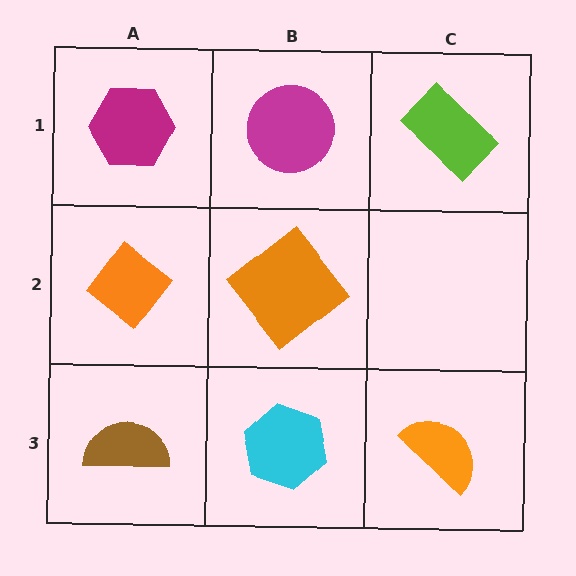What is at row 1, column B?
A magenta circle.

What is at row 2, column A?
An orange diamond.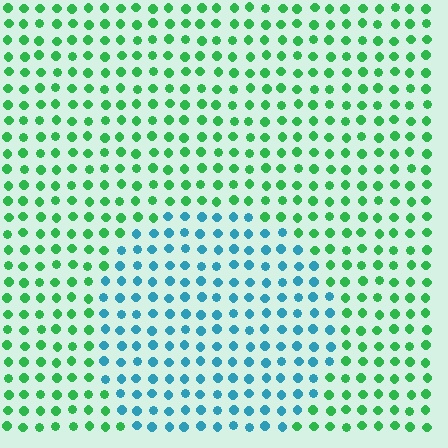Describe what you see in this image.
The image is filled with small green elements in a uniform arrangement. A circle-shaped region is visible where the elements are tinted to a slightly different hue, forming a subtle color boundary.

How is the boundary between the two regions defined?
The boundary is defined purely by a slight shift in hue (about 59 degrees). Spacing, size, and orientation are identical on both sides.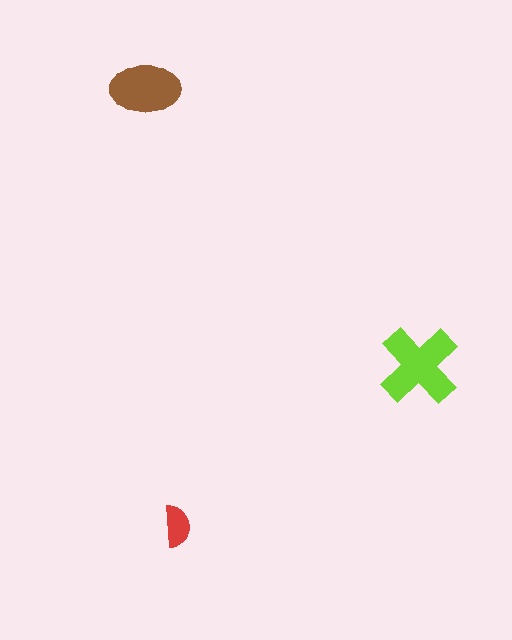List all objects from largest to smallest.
The lime cross, the brown ellipse, the red semicircle.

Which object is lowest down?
The red semicircle is bottommost.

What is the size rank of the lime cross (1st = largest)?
1st.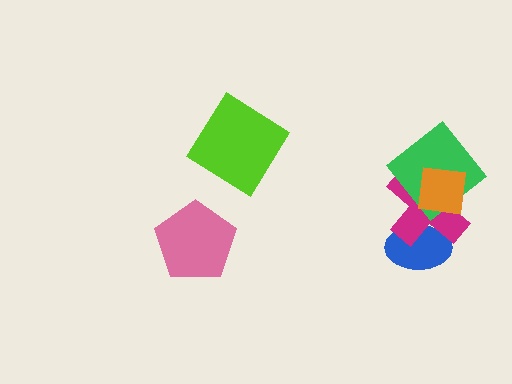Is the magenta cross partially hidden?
Yes, it is partially covered by another shape.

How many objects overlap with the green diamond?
2 objects overlap with the green diamond.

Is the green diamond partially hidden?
Yes, it is partially covered by another shape.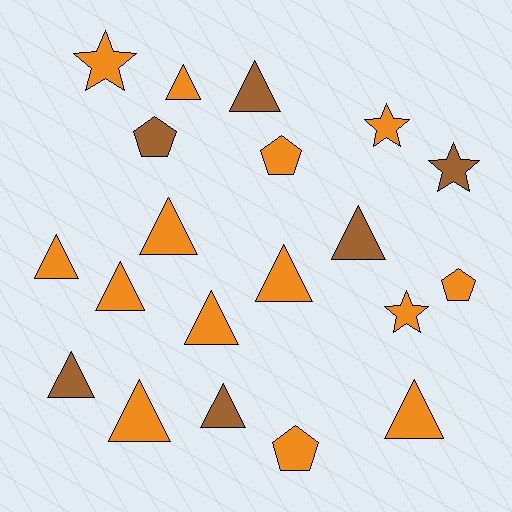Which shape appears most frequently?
Triangle, with 12 objects.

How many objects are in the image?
There are 20 objects.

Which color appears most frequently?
Orange, with 14 objects.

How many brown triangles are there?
There are 4 brown triangles.